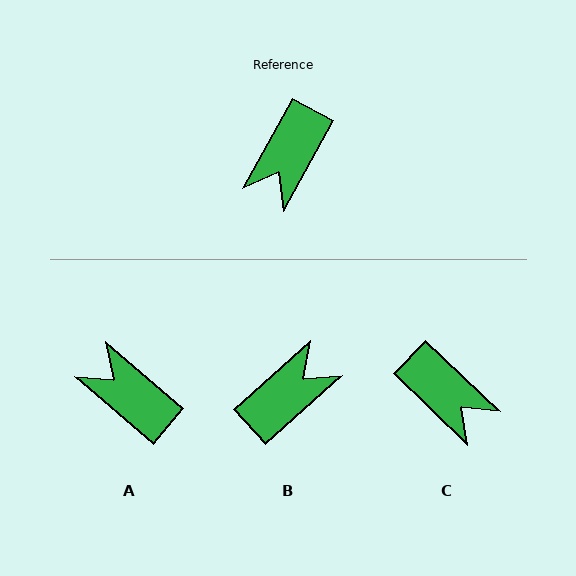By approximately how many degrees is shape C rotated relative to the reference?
Approximately 75 degrees counter-clockwise.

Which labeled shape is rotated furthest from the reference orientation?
B, about 161 degrees away.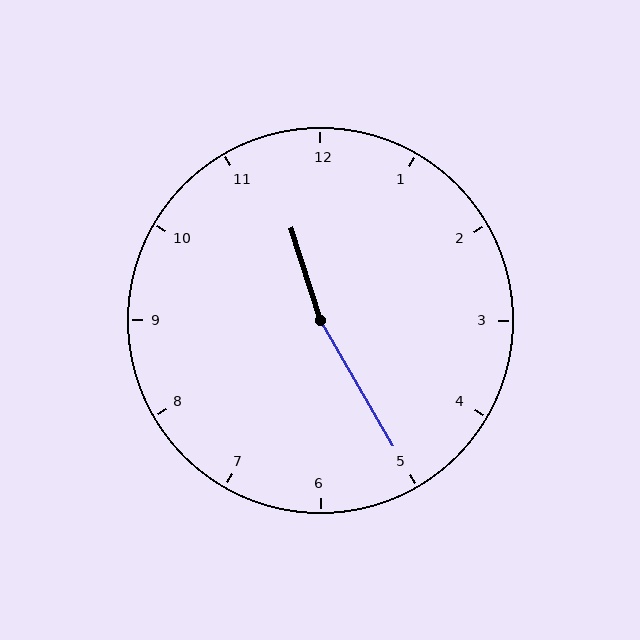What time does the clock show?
11:25.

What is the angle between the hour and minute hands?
Approximately 168 degrees.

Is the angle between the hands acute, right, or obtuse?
It is obtuse.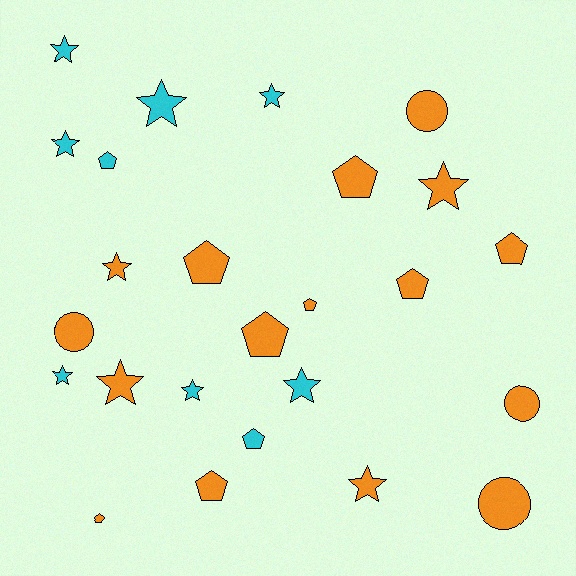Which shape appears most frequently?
Star, with 11 objects.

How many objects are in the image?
There are 25 objects.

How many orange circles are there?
There are 4 orange circles.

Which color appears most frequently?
Orange, with 16 objects.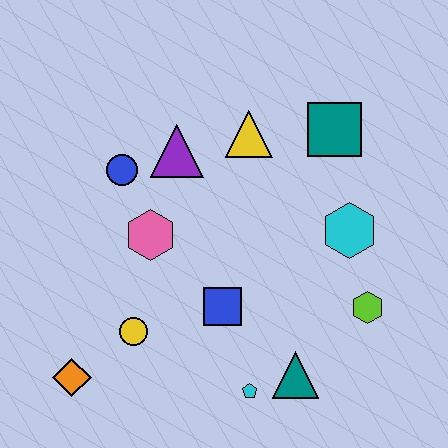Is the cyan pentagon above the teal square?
No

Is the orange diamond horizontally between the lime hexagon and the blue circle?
No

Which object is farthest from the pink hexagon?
The lime hexagon is farthest from the pink hexagon.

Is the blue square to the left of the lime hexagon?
Yes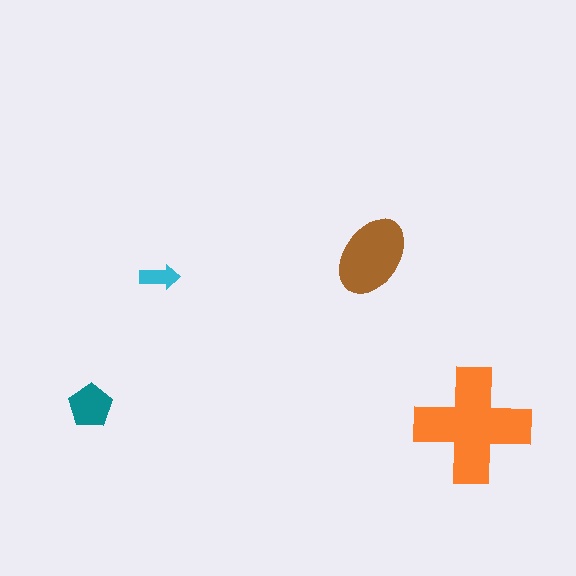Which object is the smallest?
The cyan arrow.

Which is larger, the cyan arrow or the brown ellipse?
The brown ellipse.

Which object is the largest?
The orange cross.